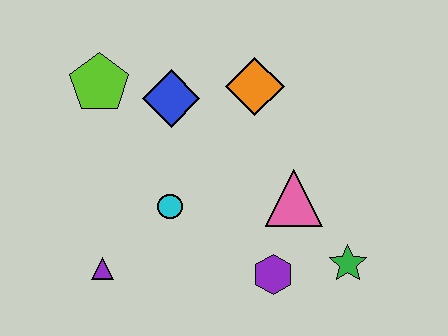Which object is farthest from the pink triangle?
The lime pentagon is farthest from the pink triangle.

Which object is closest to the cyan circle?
The purple triangle is closest to the cyan circle.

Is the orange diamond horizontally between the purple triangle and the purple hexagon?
Yes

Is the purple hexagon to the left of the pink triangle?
Yes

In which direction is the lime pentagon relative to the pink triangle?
The lime pentagon is to the left of the pink triangle.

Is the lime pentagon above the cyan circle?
Yes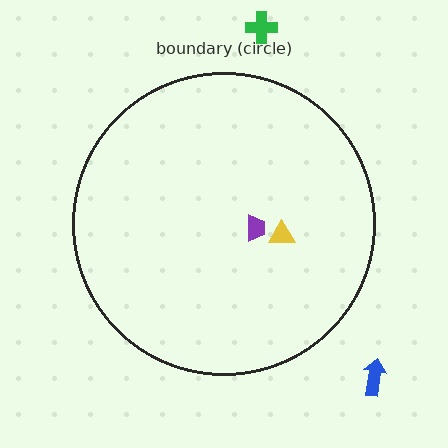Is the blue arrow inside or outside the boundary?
Outside.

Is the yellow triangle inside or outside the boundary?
Inside.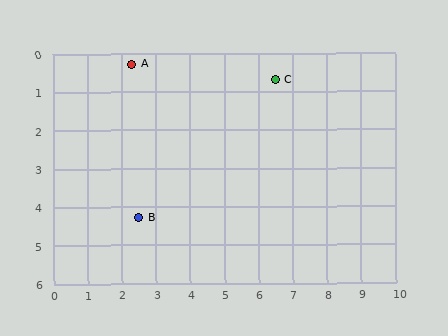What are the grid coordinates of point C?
Point C is at approximately (6.5, 0.7).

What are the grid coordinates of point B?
Point B is at approximately (2.5, 4.3).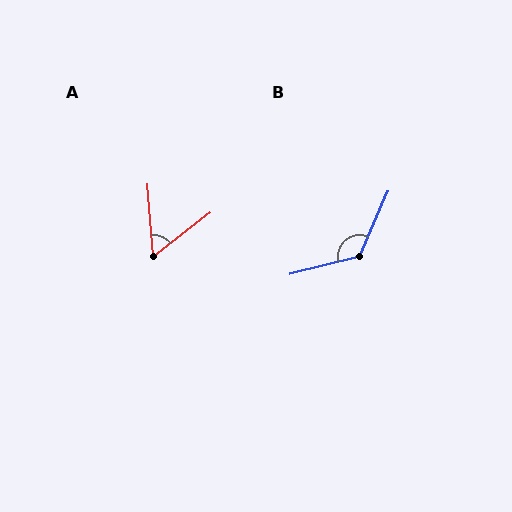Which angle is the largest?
B, at approximately 128 degrees.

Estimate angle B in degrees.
Approximately 128 degrees.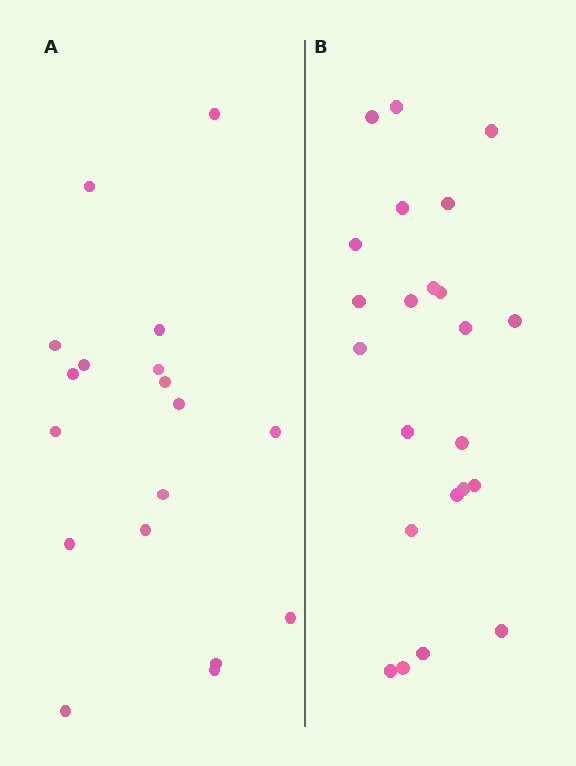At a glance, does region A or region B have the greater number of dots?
Region B (the right region) has more dots.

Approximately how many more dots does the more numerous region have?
Region B has about 5 more dots than region A.